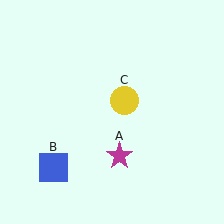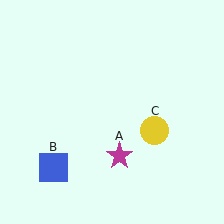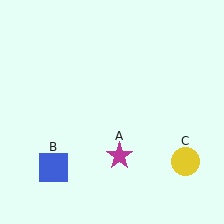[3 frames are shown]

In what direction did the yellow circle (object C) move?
The yellow circle (object C) moved down and to the right.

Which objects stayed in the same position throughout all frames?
Magenta star (object A) and blue square (object B) remained stationary.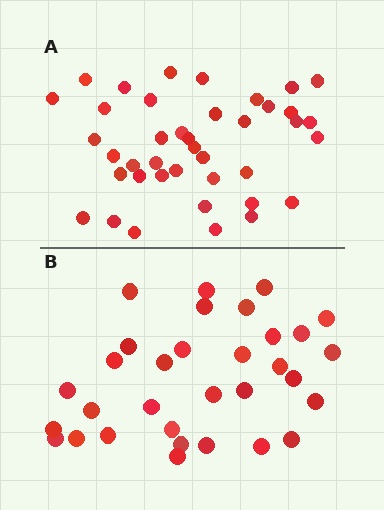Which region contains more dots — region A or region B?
Region A (the top region) has more dots.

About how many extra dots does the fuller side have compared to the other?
Region A has roughly 8 or so more dots than region B.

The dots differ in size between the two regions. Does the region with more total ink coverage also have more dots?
No. Region B has more total ink coverage because its dots are larger, but region A actually contains more individual dots. Total area can be misleading — the number of items is what matters here.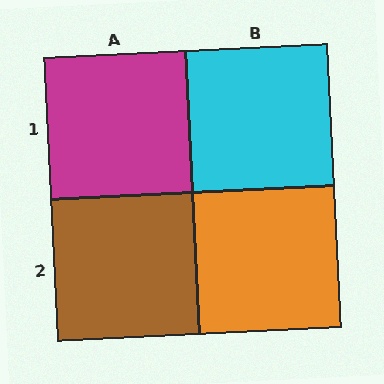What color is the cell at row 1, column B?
Cyan.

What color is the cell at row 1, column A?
Magenta.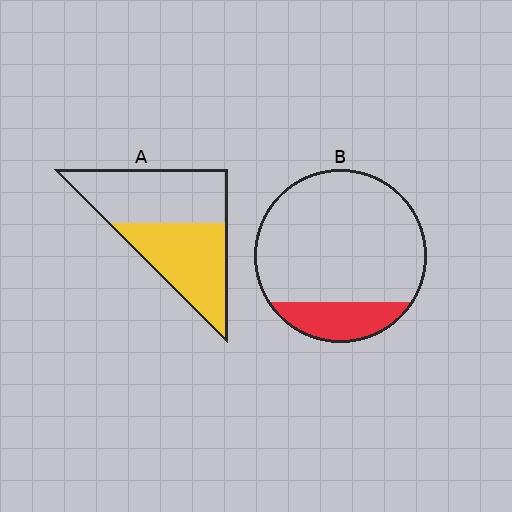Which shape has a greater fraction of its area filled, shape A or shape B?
Shape A.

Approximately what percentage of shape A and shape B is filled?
A is approximately 50% and B is approximately 20%.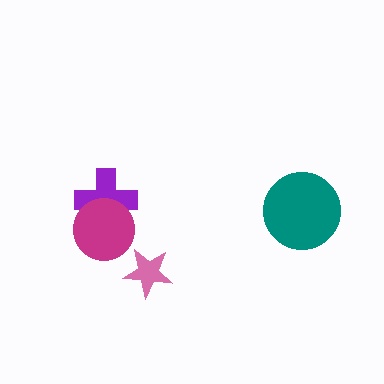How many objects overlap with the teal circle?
0 objects overlap with the teal circle.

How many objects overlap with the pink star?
0 objects overlap with the pink star.